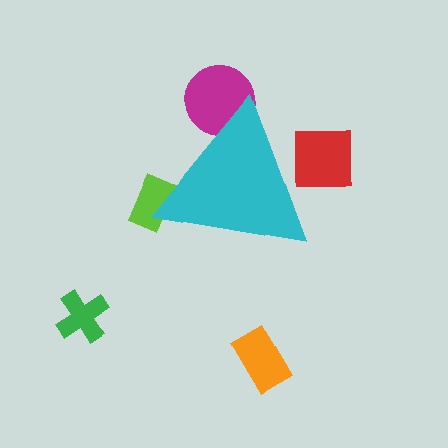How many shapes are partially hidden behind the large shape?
3 shapes are partially hidden.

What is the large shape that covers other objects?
A cyan triangle.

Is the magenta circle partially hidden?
Yes, the magenta circle is partially hidden behind the cyan triangle.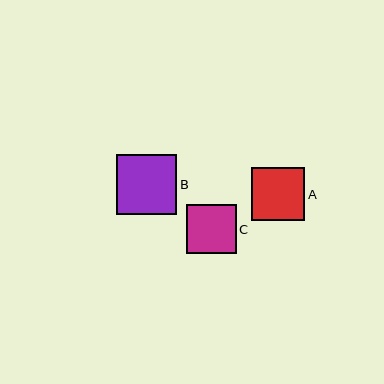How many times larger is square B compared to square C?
Square B is approximately 1.2 times the size of square C.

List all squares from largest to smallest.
From largest to smallest: B, A, C.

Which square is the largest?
Square B is the largest with a size of approximately 60 pixels.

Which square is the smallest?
Square C is the smallest with a size of approximately 50 pixels.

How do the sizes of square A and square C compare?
Square A and square C are approximately the same size.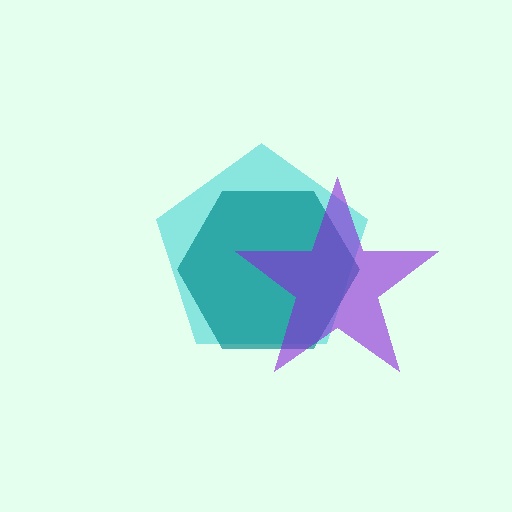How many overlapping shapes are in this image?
There are 3 overlapping shapes in the image.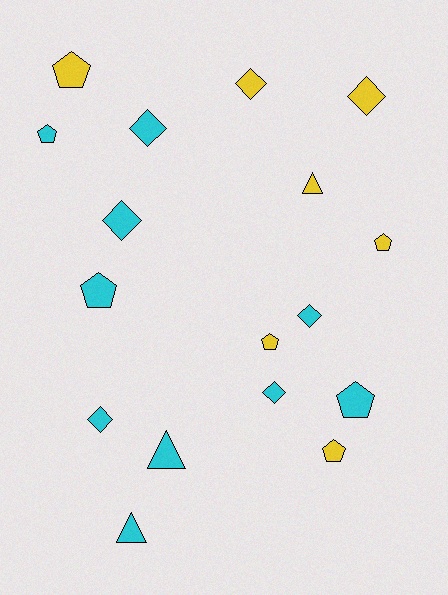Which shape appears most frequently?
Pentagon, with 7 objects.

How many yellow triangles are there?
There is 1 yellow triangle.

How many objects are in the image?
There are 17 objects.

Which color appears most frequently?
Cyan, with 10 objects.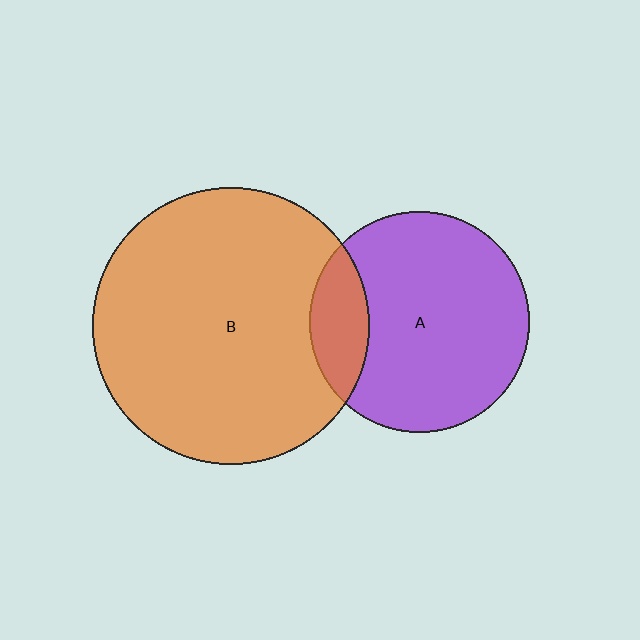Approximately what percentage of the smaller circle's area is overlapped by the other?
Approximately 15%.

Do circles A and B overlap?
Yes.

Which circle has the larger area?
Circle B (orange).